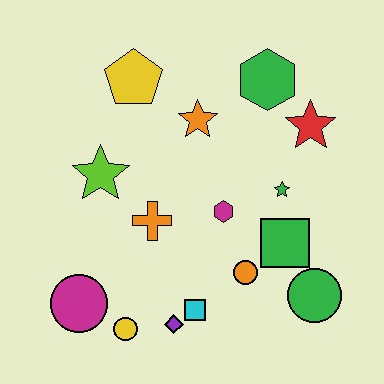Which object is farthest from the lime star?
The green circle is farthest from the lime star.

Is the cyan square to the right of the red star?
No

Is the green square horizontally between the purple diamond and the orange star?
No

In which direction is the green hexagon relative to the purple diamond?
The green hexagon is above the purple diamond.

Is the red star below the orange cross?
No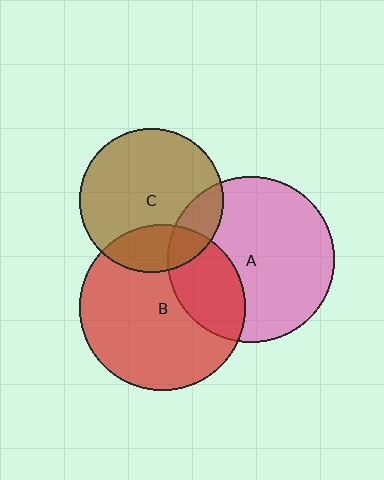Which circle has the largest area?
Circle A (pink).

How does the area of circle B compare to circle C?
Approximately 1.3 times.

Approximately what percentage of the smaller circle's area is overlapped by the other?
Approximately 20%.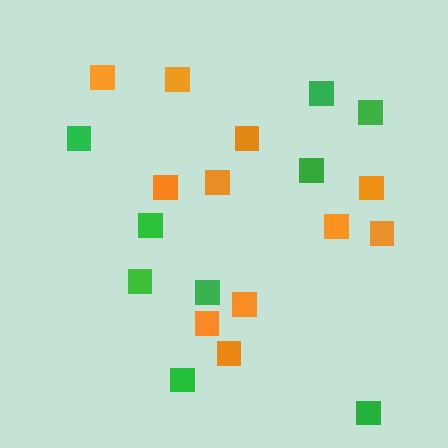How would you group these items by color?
There are 2 groups: one group of orange squares (11) and one group of green squares (9).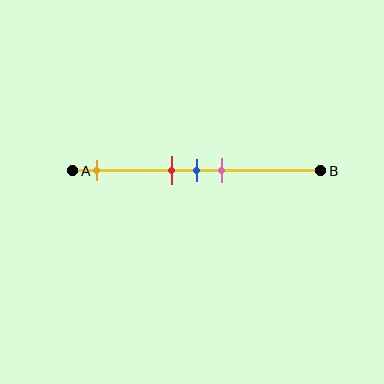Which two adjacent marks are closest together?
The red and blue marks are the closest adjacent pair.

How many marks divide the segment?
There are 4 marks dividing the segment.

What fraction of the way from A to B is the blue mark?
The blue mark is approximately 50% (0.5) of the way from A to B.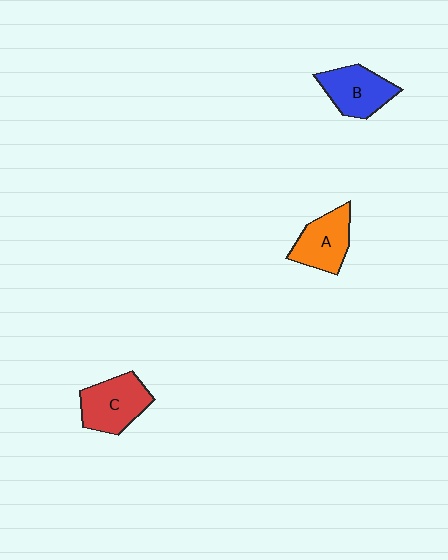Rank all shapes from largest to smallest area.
From largest to smallest: C (red), B (blue), A (orange).